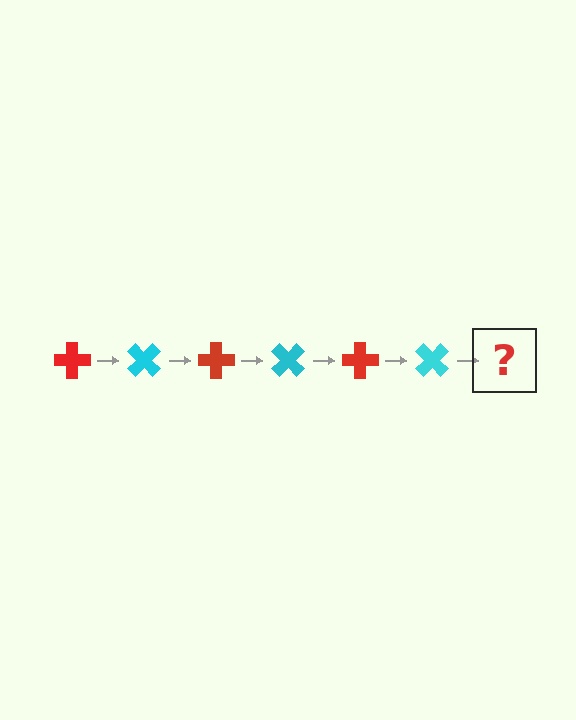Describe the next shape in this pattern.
It should be a red cross, rotated 270 degrees from the start.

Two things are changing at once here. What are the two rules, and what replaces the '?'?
The two rules are that it rotates 45 degrees each step and the color cycles through red and cyan. The '?' should be a red cross, rotated 270 degrees from the start.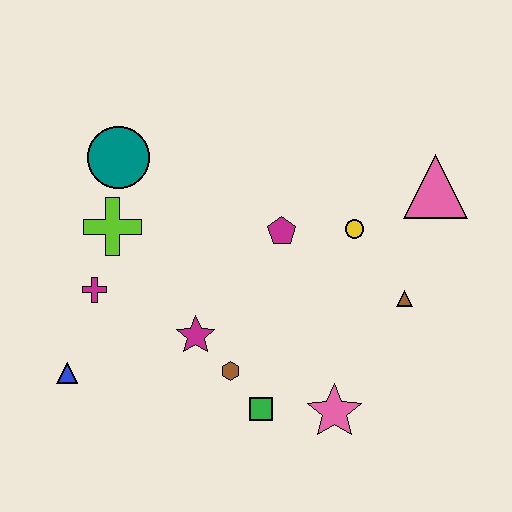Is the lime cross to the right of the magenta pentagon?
No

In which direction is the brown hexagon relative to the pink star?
The brown hexagon is to the left of the pink star.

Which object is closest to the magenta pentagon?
The yellow circle is closest to the magenta pentagon.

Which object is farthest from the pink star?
The teal circle is farthest from the pink star.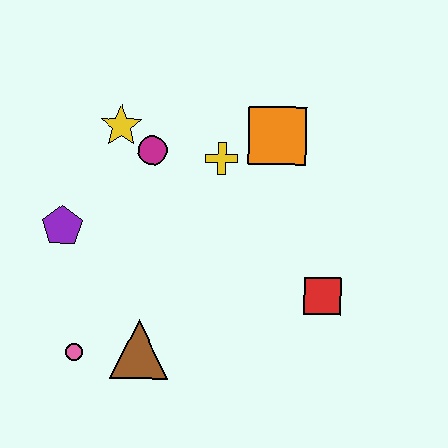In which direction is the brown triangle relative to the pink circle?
The brown triangle is to the right of the pink circle.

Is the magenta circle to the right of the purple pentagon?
Yes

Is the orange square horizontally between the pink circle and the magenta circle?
No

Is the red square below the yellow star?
Yes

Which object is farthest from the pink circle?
The orange square is farthest from the pink circle.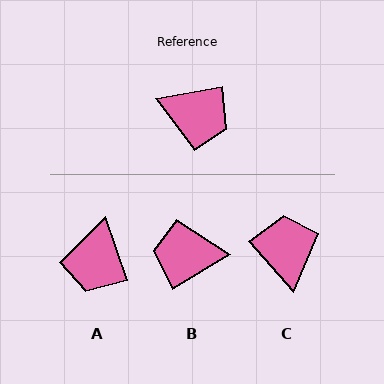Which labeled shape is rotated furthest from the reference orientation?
B, about 160 degrees away.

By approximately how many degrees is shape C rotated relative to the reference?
Approximately 121 degrees counter-clockwise.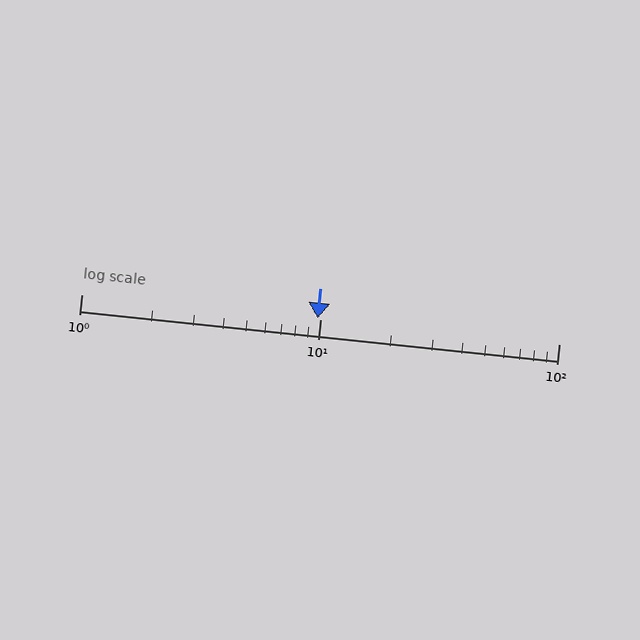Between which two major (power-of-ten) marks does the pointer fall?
The pointer is between 1 and 10.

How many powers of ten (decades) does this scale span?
The scale spans 2 decades, from 1 to 100.